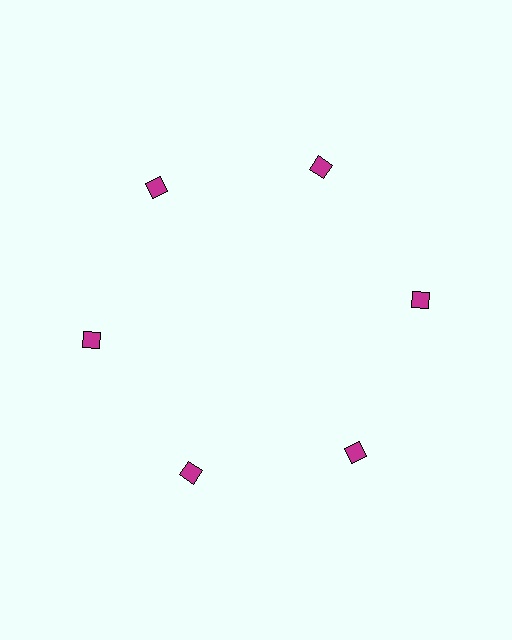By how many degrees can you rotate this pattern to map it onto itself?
The pattern maps onto itself every 60 degrees of rotation.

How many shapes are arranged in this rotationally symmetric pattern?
There are 6 shapes, arranged in 6 groups of 1.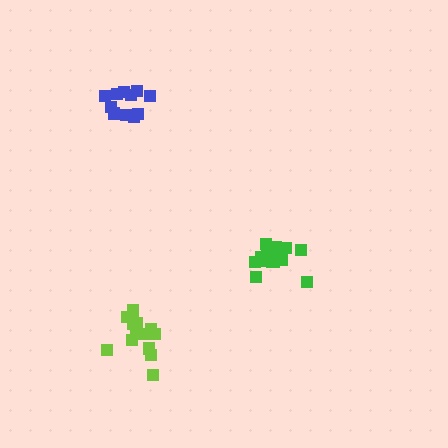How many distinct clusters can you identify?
There are 3 distinct clusters.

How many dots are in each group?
Group 1: 11 dots, Group 2: 13 dots, Group 3: 14 dots (38 total).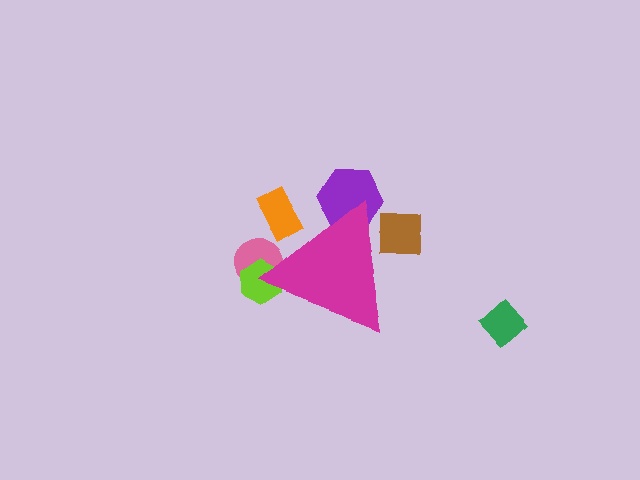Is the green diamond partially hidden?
No, the green diamond is fully visible.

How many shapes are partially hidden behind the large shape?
5 shapes are partially hidden.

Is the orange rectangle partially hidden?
Yes, the orange rectangle is partially hidden behind the magenta triangle.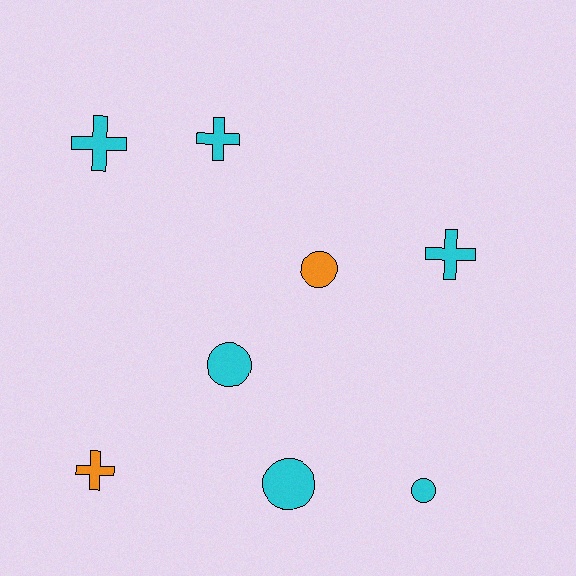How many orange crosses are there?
There is 1 orange cross.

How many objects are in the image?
There are 8 objects.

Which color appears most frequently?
Cyan, with 6 objects.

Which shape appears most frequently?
Circle, with 4 objects.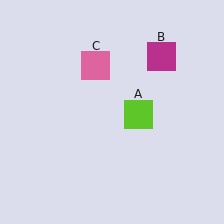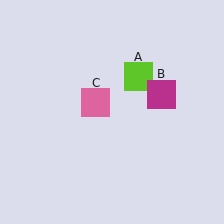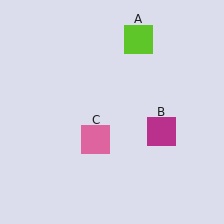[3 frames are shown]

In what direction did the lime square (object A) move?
The lime square (object A) moved up.